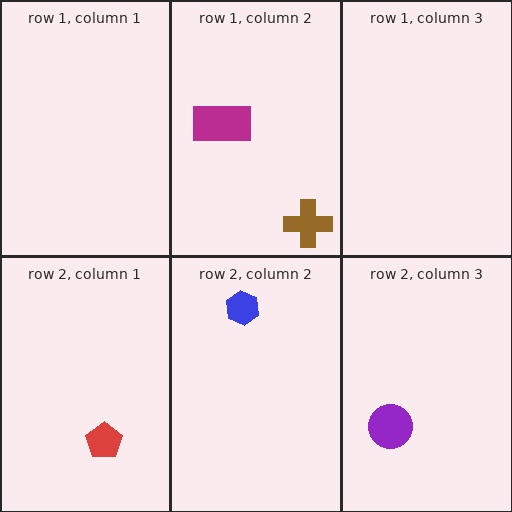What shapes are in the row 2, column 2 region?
The blue hexagon.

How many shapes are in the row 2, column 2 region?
1.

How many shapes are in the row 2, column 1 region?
1.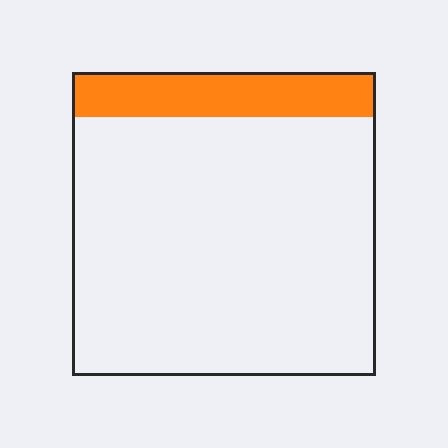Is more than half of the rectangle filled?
No.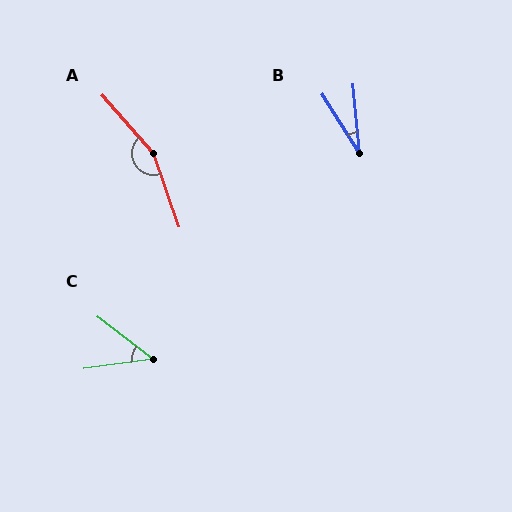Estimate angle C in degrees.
Approximately 46 degrees.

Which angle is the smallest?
B, at approximately 27 degrees.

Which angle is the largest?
A, at approximately 158 degrees.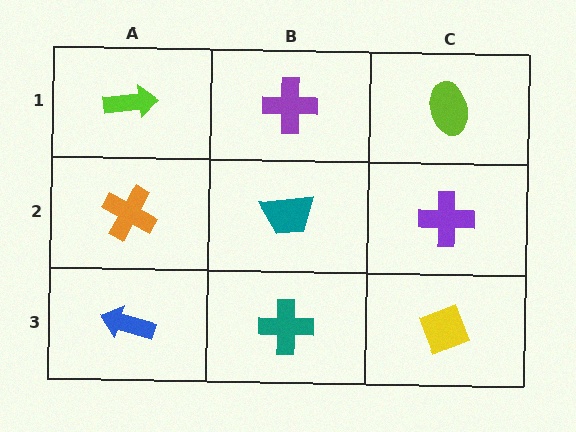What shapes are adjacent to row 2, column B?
A purple cross (row 1, column B), a teal cross (row 3, column B), an orange cross (row 2, column A), a purple cross (row 2, column C).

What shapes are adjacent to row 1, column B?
A teal trapezoid (row 2, column B), a lime arrow (row 1, column A), a lime ellipse (row 1, column C).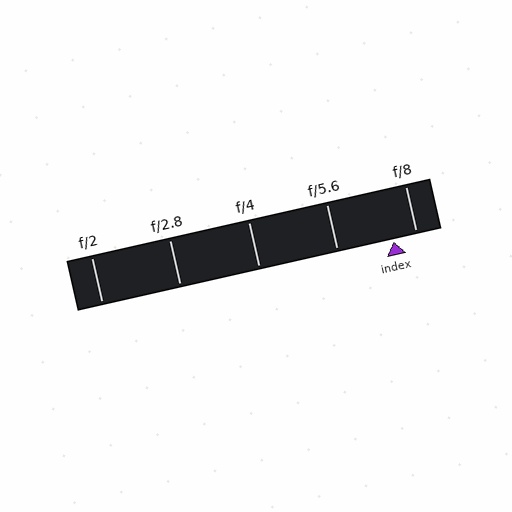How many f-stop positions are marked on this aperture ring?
There are 5 f-stop positions marked.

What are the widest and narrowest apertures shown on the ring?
The widest aperture shown is f/2 and the narrowest is f/8.